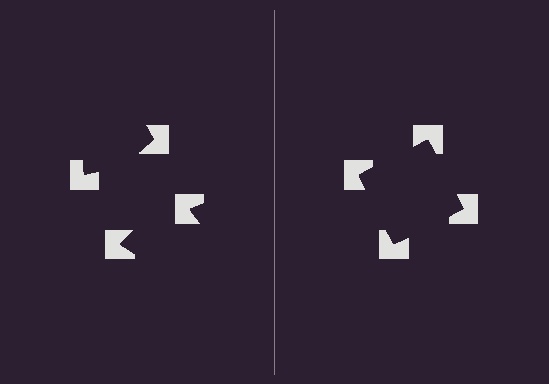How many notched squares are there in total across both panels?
8 — 4 on each side.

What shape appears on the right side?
An illusory square.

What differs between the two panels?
The notched squares are positioned identically on both sides; only the wedge orientations differ. On the right they align to a square; on the left they are misaligned.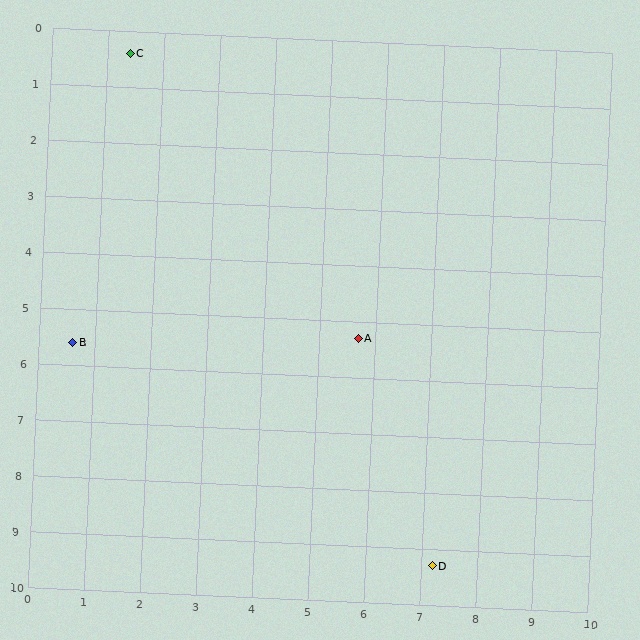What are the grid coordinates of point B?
Point B is at approximately (0.6, 5.6).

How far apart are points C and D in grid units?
Points C and D are about 10.6 grid units apart.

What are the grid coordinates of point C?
Point C is at approximately (1.4, 0.4).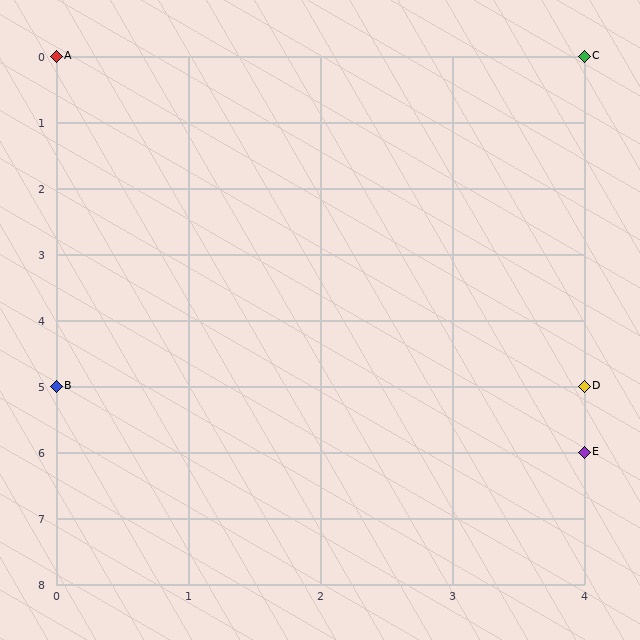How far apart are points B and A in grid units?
Points B and A are 5 rows apart.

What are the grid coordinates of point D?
Point D is at grid coordinates (4, 5).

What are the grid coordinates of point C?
Point C is at grid coordinates (4, 0).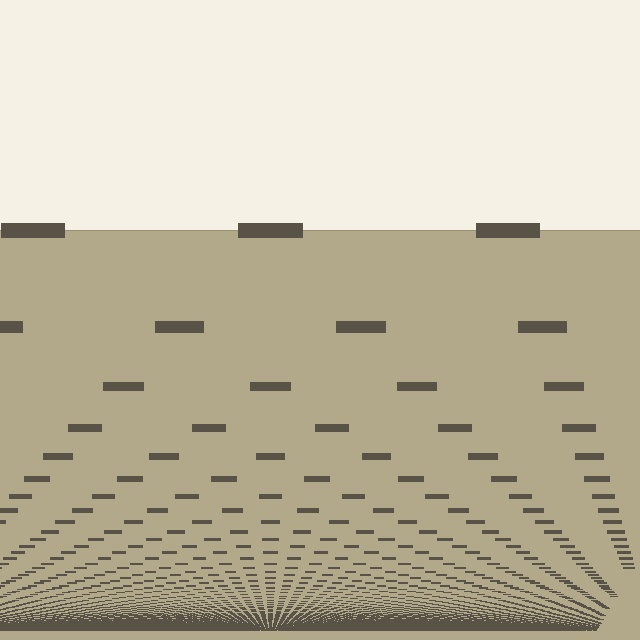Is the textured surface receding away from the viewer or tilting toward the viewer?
The surface appears to tilt toward the viewer. Texture elements get larger and sparser toward the top.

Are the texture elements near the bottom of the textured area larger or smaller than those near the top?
Smaller. The gradient is inverted — elements near the bottom are smaller and denser.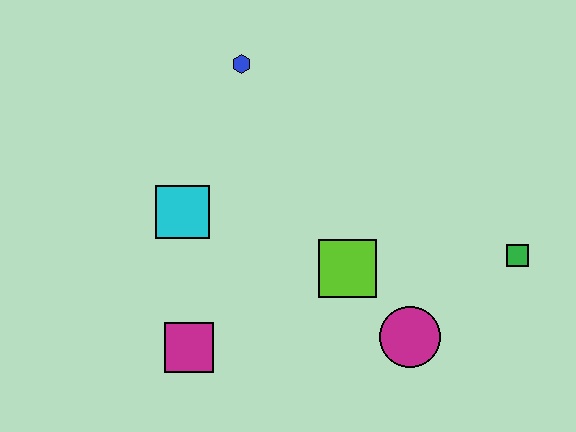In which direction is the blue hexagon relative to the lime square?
The blue hexagon is above the lime square.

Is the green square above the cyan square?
No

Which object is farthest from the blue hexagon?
The green square is farthest from the blue hexagon.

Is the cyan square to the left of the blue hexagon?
Yes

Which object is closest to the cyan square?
The magenta square is closest to the cyan square.